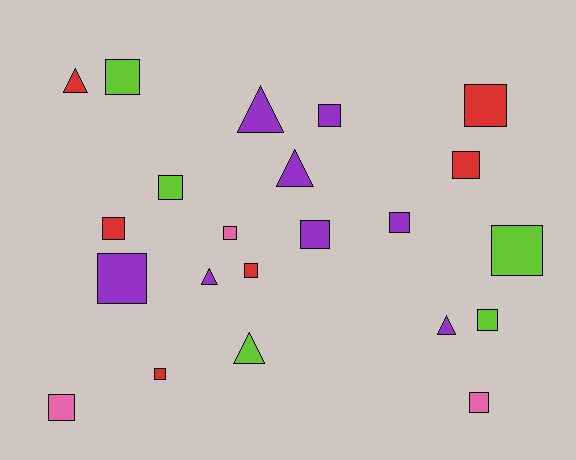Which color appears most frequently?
Purple, with 8 objects.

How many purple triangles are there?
There are 4 purple triangles.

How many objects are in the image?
There are 22 objects.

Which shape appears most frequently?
Square, with 16 objects.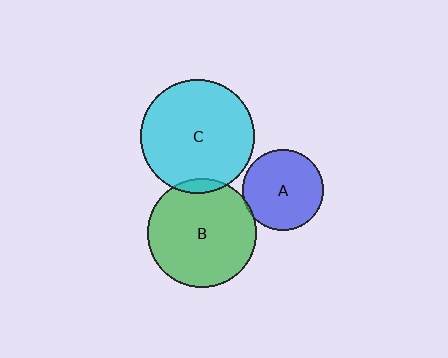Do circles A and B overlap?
Yes.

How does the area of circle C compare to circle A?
Approximately 2.0 times.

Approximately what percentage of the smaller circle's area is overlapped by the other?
Approximately 5%.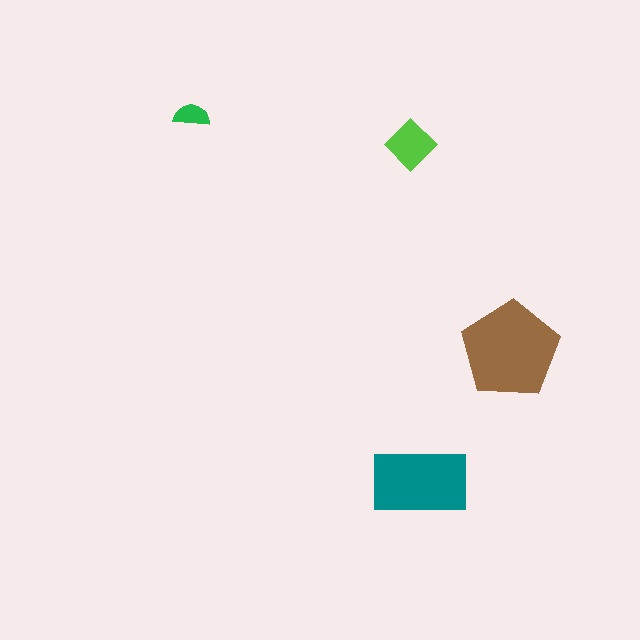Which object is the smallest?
The green semicircle.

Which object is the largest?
The brown pentagon.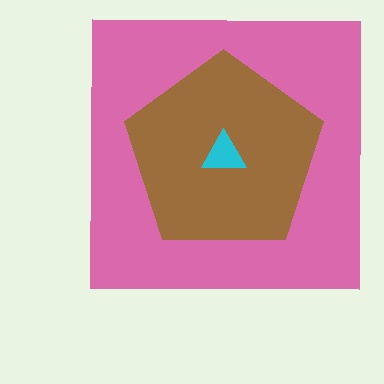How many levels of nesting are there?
3.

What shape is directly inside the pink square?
The brown pentagon.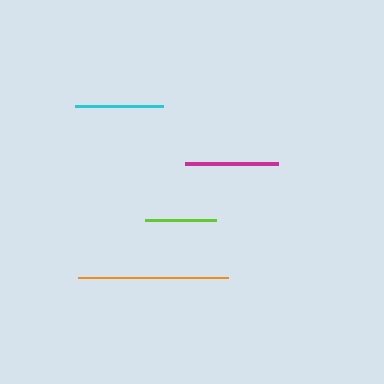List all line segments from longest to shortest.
From longest to shortest: orange, magenta, cyan, lime.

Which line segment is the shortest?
The lime line is the shortest at approximately 71 pixels.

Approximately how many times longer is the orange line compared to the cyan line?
The orange line is approximately 1.7 times the length of the cyan line.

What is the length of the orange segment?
The orange segment is approximately 150 pixels long.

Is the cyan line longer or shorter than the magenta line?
The magenta line is longer than the cyan line.